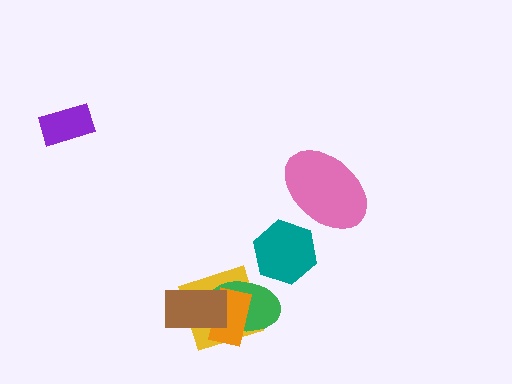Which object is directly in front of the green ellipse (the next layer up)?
The orange rectangle is directly in front of the green ellipse.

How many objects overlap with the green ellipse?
3 objects overlap with the green ellipse.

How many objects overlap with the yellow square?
3 objects overlap with the yellow square.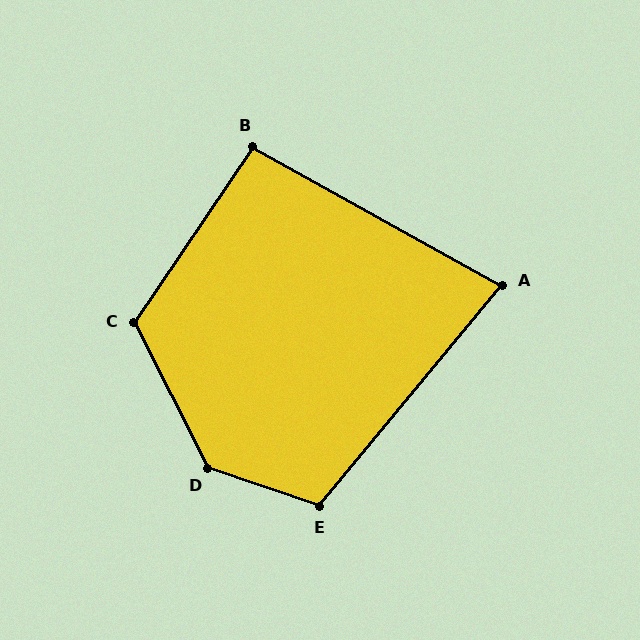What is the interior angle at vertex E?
Approximately 111 degrees (obtuse).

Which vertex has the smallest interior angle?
A, at approximately 79 degrees.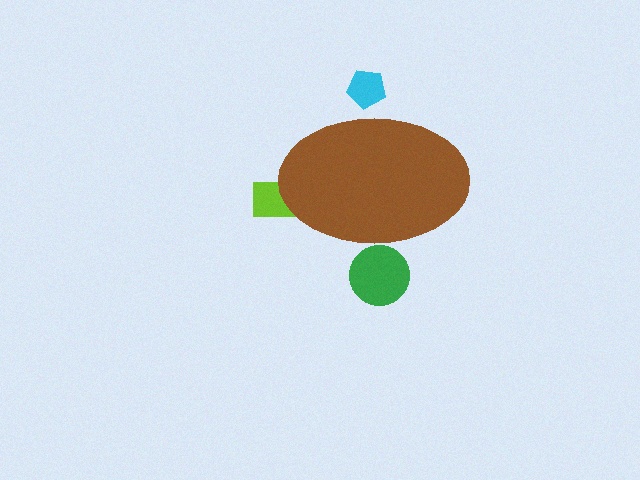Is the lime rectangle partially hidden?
Yes, the lime rectangle is partially hidden behind the brown ellipse.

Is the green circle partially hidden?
Yes, the green circle is partially hidden behind the brown ellipse.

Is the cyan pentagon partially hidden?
Yes, the cyan pentagon is partially hidden behind the brown ellipse.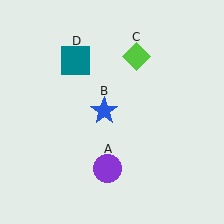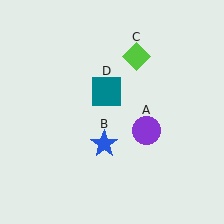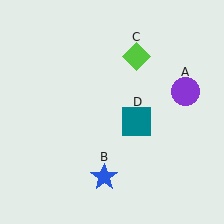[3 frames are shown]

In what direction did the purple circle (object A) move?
The purple circle (object A) moved up and to the right.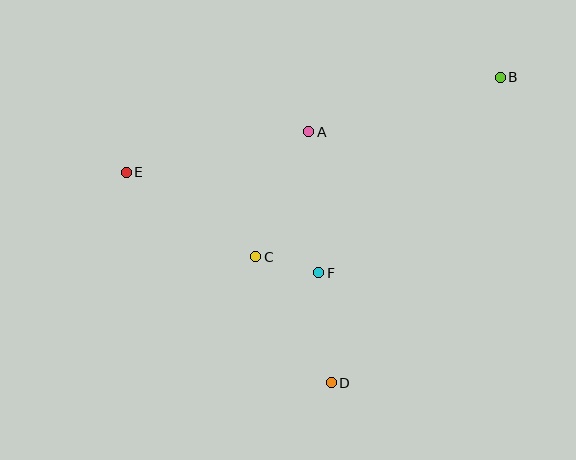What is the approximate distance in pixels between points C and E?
The distance between C and E is approximately 154 pixels.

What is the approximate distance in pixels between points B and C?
The distance between B and C is approximately 303 pixels.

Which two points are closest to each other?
Points C and F are closest to each other.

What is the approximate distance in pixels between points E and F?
The distance between E and F is approximately 217 pixels.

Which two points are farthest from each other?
Points B and E are farthest from each other.